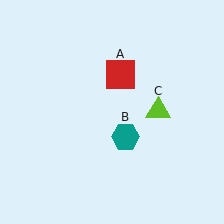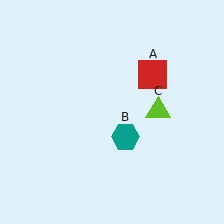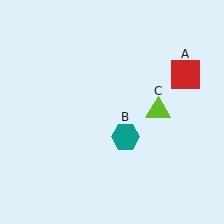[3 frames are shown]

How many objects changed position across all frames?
1 object changed position: red square (object A).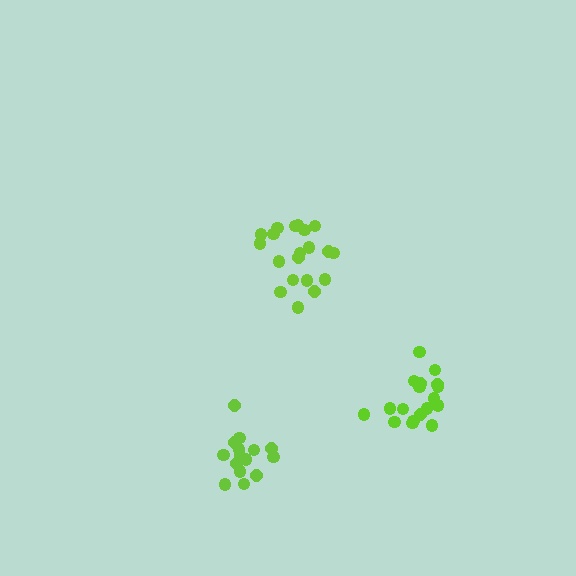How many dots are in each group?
Group 1: 20 dots, Group 2: 15 dots, Group 3: 18 dots (53 total).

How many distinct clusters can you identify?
There are 3 distinct clusters.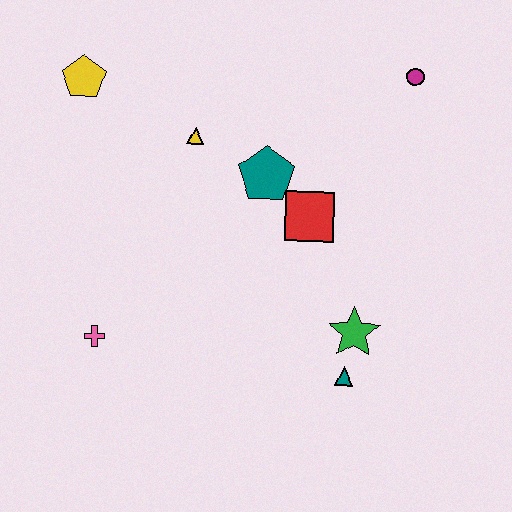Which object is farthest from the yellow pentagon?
The teal triangle is farthest from the yellow pentagon.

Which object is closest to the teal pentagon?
The red square is closest to the teal pentagon.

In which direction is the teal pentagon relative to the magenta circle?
The teal pentagon is to the left of the magenta circle.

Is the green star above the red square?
No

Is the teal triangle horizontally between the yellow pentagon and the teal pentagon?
No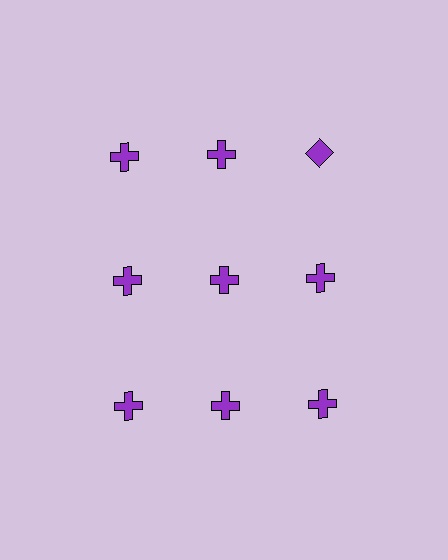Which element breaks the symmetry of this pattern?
The purple diamond in the top row, center column breaks the symmetry. All other shapes are purple crosses.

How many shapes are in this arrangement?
There are 9 shapes arranged in a grid pattern.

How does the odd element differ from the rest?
It has a different shape: diamond instead of cross.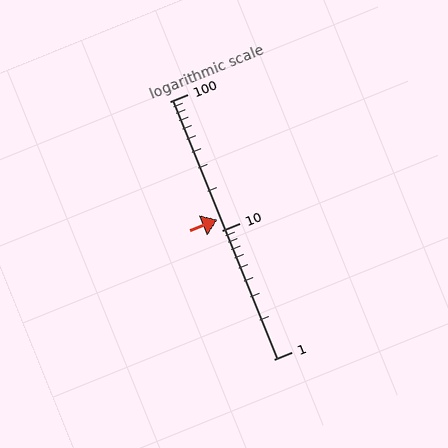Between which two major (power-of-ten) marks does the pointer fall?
The pointer is between 10 and 100.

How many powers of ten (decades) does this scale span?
The scale spans 2 decades, from 1 to 100.